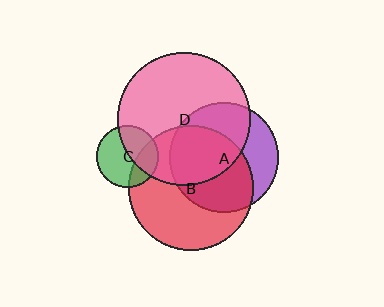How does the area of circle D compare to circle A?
Approximately 1.5 times.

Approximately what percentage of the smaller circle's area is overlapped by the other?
Approximately 60%.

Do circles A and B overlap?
Yes.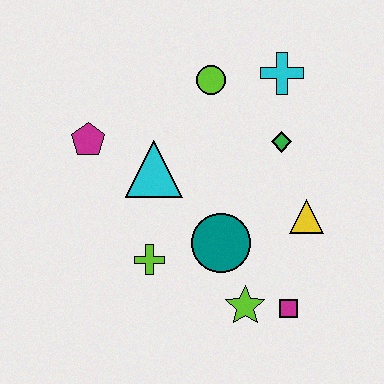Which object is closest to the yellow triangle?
The green diamond is closest to the yellow triangle.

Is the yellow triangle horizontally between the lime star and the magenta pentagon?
No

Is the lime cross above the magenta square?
Yes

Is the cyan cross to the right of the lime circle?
Yes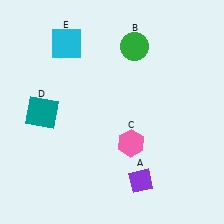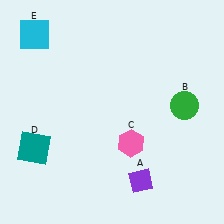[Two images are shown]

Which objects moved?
The objects that moved are: the green circle (B), the teal square (D), the cyan square (E).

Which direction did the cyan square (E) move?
The cyan square (E) moved left.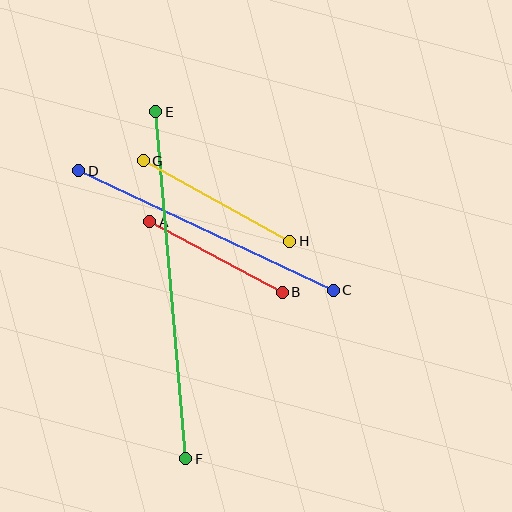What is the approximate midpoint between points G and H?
The midpoint is at approximately (217, 201) pixels.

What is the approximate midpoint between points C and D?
The midpoint is at approximately (206, 231) pixels.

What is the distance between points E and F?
The distance is approximately 348 pixels.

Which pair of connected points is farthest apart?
Points E and F are farthest apart.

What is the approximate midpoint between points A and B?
The midpoint is at approximately (216, 257) pixels.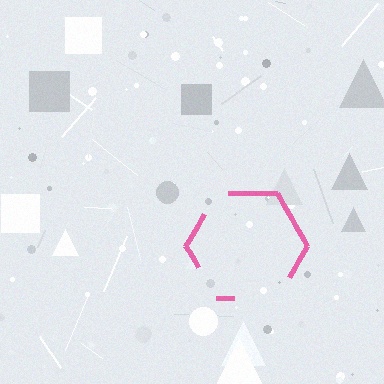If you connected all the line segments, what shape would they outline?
They would outline a hexagon.